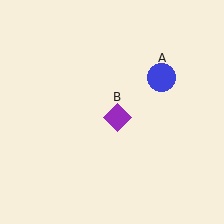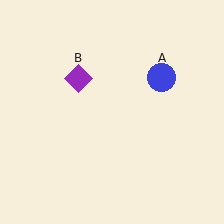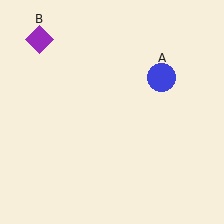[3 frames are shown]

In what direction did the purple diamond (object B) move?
The purple diamond (object B) moved up and to the left.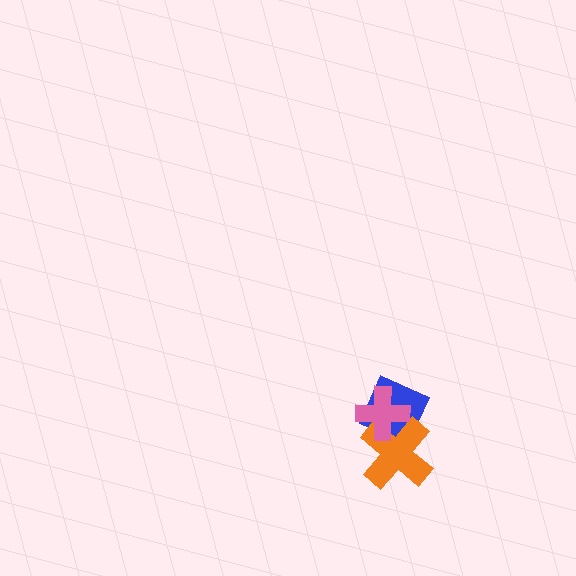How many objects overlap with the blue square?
2 objects overlap with the blue square.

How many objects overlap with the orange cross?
2 objects overlap with the orange cross.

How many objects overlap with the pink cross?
2 objects overlap with the pink cross.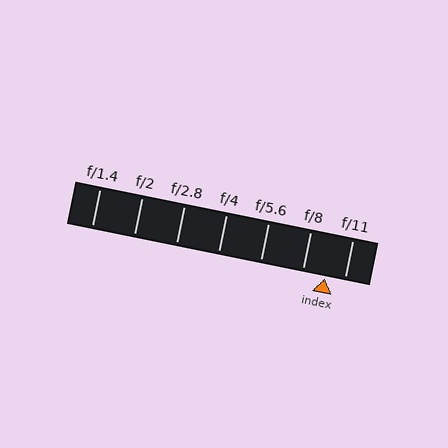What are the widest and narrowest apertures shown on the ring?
The widest aperture shown is f/1.4 and the narrowest is f/11.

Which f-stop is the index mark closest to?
The index mark is closest to f/11.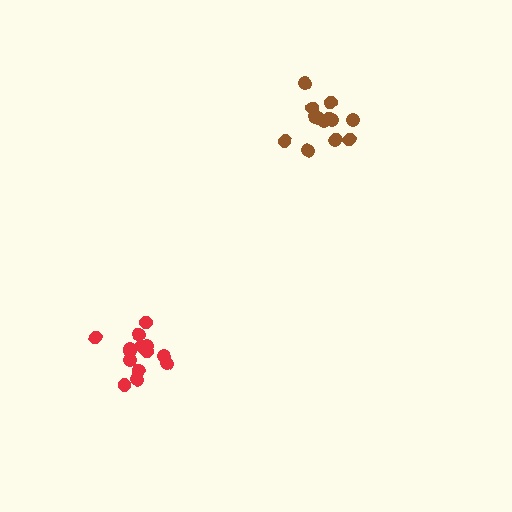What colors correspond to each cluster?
The clusters are colored: brown, red.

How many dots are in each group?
Group 1: 14 dots, Group 2: 14 dots (28 total).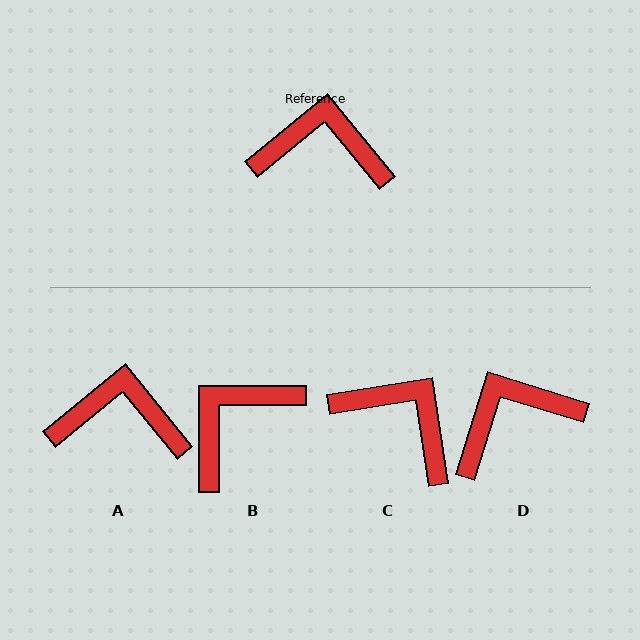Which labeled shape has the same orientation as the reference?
A.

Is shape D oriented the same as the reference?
No, it is off by about 34 degrees.